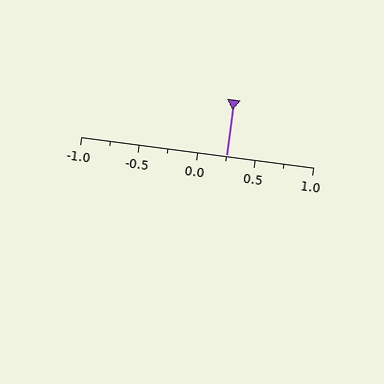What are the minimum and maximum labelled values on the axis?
The axis runs from -1.0 to 1.0.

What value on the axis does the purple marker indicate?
The marker indicates approximately 0.25.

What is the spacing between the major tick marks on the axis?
The major ticks are spaced 0.5 apart.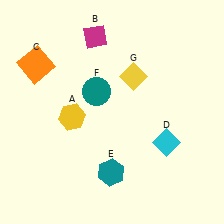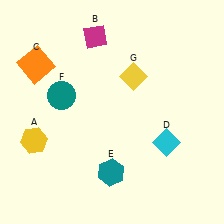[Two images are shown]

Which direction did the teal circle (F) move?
The teal circle (F) moved left.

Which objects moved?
The objects that moved are: the yellow hexagon (A), the teal circle (F).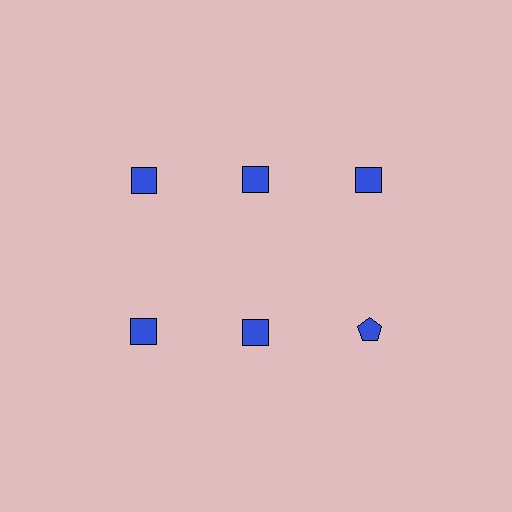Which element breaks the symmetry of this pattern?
The blue pentagon in the second row, center column breaks the symmetry. All other shapes are blue squares.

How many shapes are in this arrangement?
There are 6 shapes arranged in a grid pattern.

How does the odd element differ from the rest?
It has a different shape: pentagon instead of square.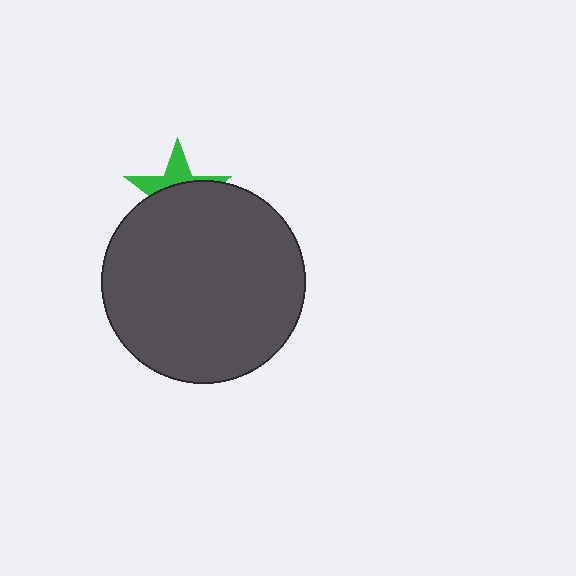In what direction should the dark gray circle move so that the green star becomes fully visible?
The dark gray circle should move down. That is the shortest direction to clear the overlap and leave the green star fully visible.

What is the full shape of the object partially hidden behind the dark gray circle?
The partially hidden object is a green star.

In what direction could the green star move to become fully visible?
The green star could move up. That would shift it out from behind the dark gray circle entirely.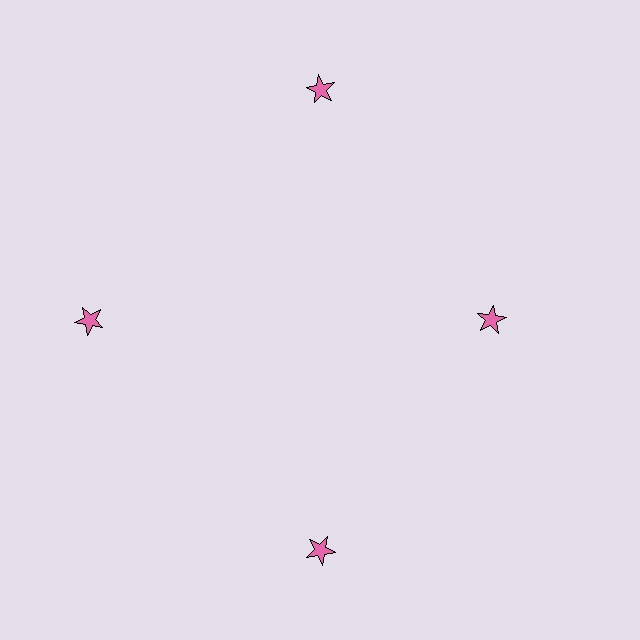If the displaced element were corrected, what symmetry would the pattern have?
It would have 4-fold rotational symmetry — the pattern would map onto itself every 90 degrees.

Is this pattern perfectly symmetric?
No. The 4 pink stars are arranged in a ring, but one element near the 3 o'clock position is pulled inward toward the center, breaking the 4-fold rotational symmetry.